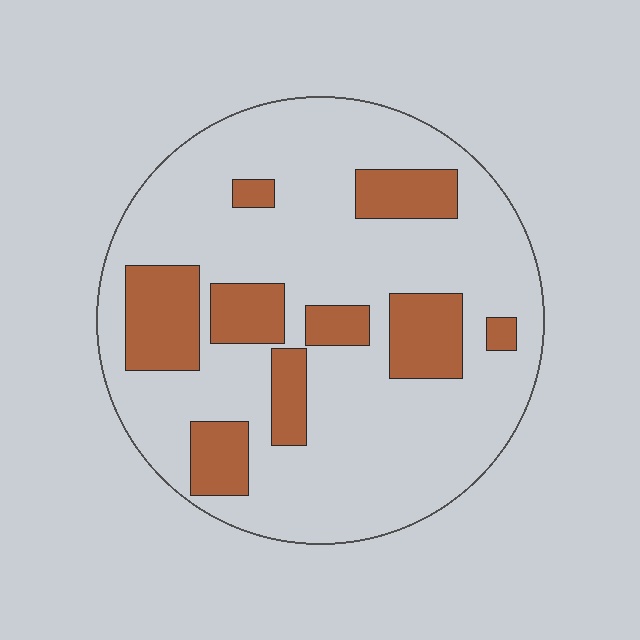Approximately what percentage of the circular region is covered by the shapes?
Approximately 25%.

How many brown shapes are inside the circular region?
9.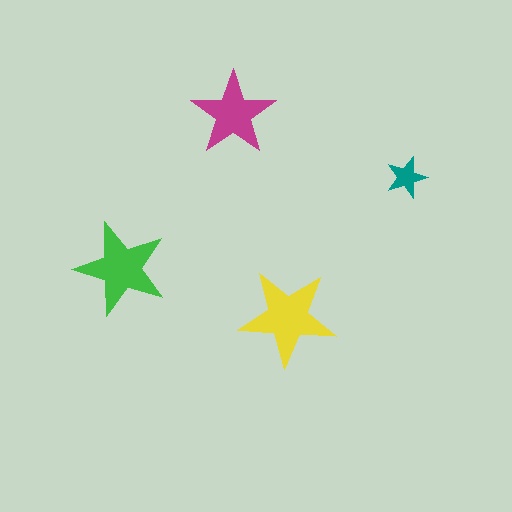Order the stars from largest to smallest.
the yellow one, the green one, the magenta one, the teal one.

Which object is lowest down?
The yellow star is bottommost.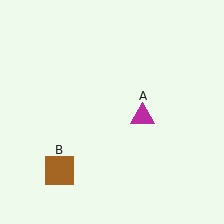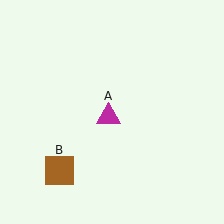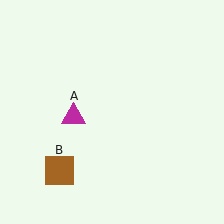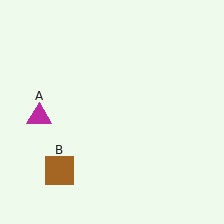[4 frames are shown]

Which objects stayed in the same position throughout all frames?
Brown square (object B) remained stationary.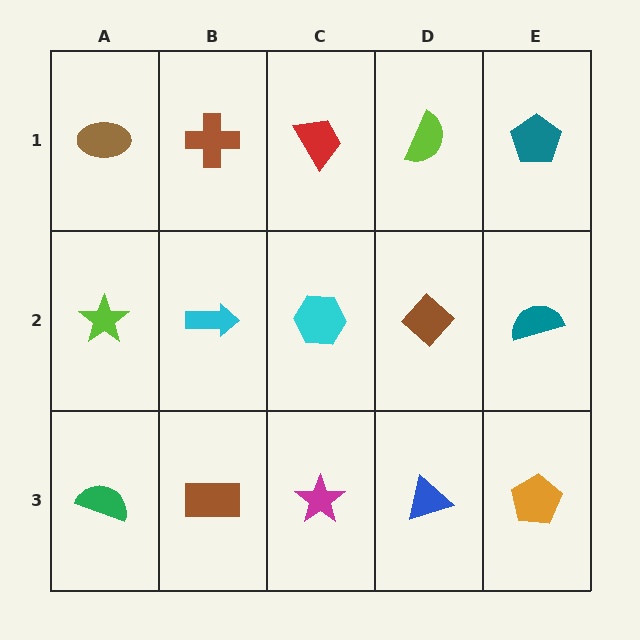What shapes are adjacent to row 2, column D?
A lime semicircle (row 1, column D), a blue triangle (row 3, column D), a cyan hexagon (row 2, column C), a teal semicircle (row 2, column E).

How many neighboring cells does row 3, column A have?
2.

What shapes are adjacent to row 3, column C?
A cyan hexagon (row 2, column C), a brown rectangle (row 3, column B), a blue triangle (row 3, column D).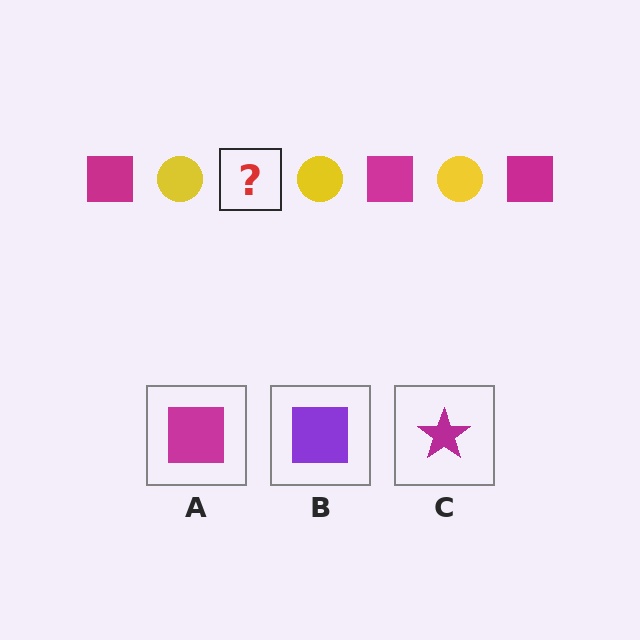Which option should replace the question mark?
Option A.